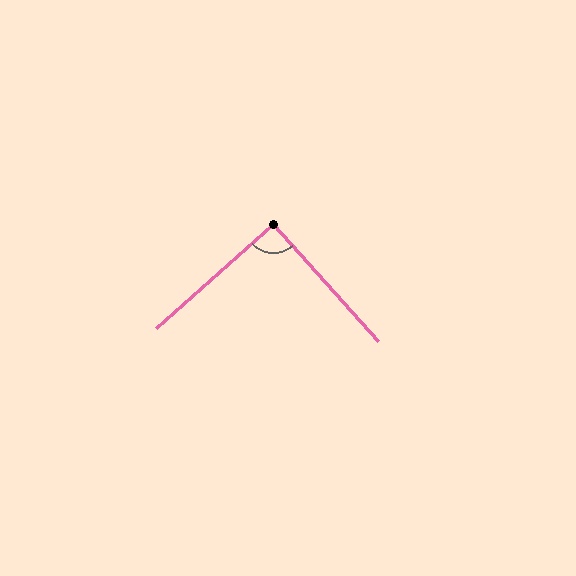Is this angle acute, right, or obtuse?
It is approximately a right angle.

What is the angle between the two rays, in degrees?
Approximately 90 degrees.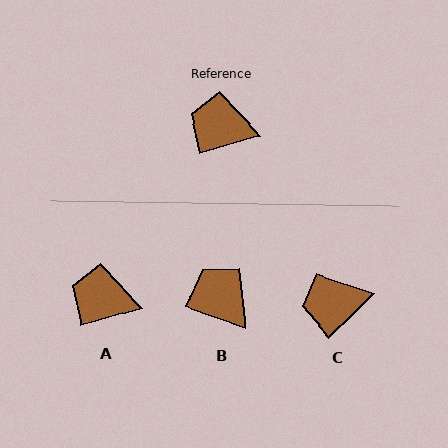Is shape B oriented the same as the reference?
No, it is off by about 37 degrees.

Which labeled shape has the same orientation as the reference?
A.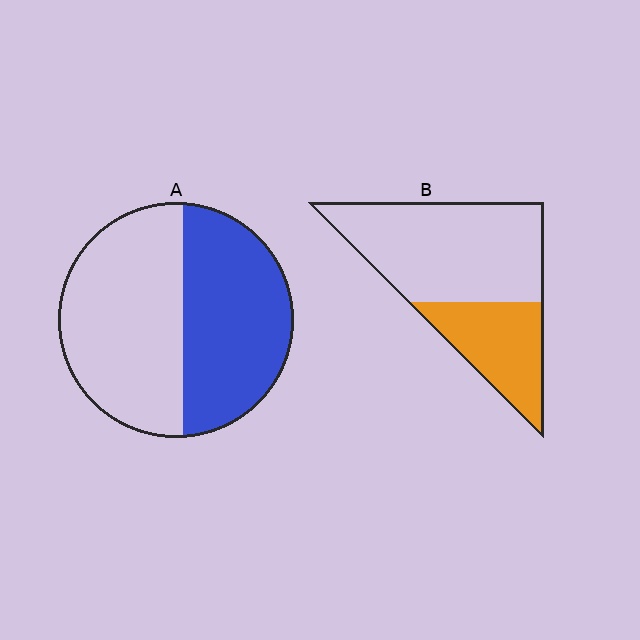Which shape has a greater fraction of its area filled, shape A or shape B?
Shape A.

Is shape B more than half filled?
No.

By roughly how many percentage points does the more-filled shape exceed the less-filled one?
By roughly 15 percentage points (A over B).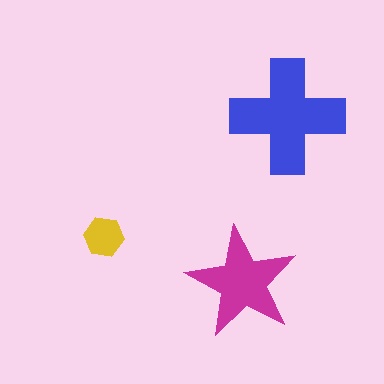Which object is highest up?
The blue cross is topmost.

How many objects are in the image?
There are 3 objects in the image.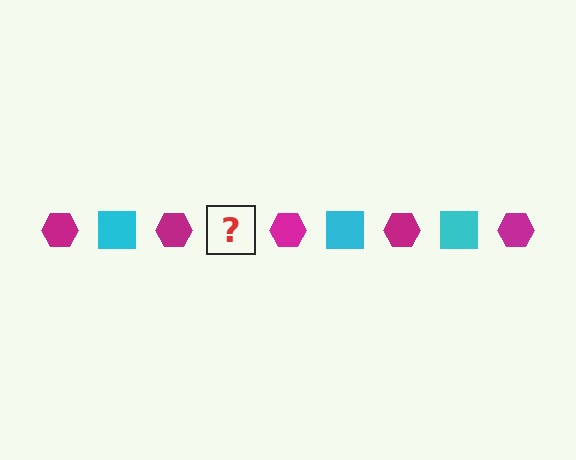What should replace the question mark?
The question mark should be replaced with a cyan square.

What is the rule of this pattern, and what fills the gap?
The rule is that the pattern alternates between magenta hexagon and cyan square. The gap should be filled with a cyan square.